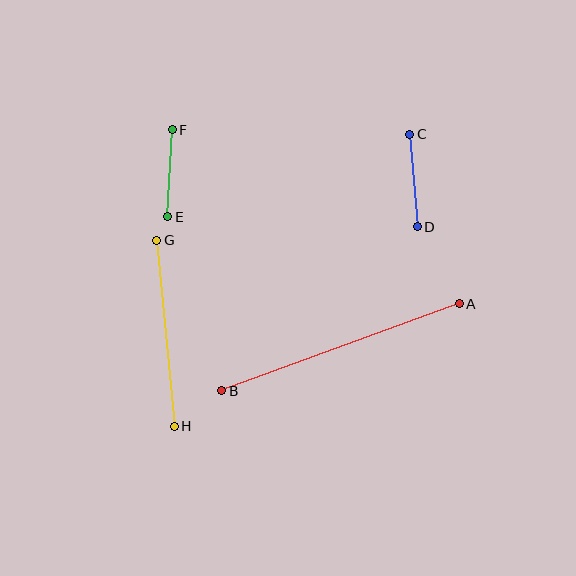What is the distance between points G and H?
The distance is approximately 187 pixels.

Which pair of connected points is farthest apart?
Points A and B are farthest apart.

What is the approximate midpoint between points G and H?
The midpoint is at approximately (165, 333) pixels.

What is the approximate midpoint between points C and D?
The midpoint is at approximately (414, 181) pixels.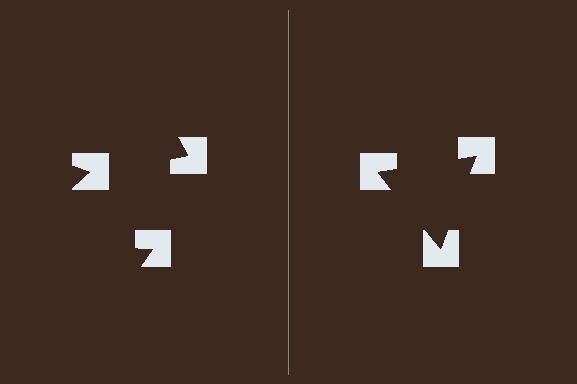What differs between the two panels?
The notched squares are positioned identically on both sides; only the wedge orientations differ. On the right they align to a triangle; on the left they are misaligned.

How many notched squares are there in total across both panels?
6 — 3 on each side.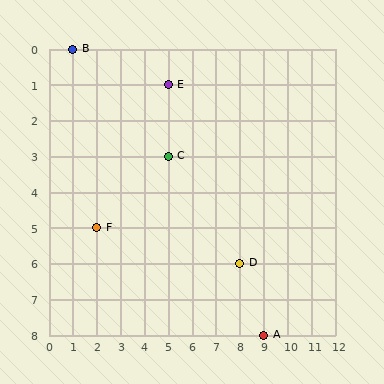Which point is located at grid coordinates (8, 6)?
Point D is at (8, 6).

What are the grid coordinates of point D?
Point D is at grid coordinates (8, 6).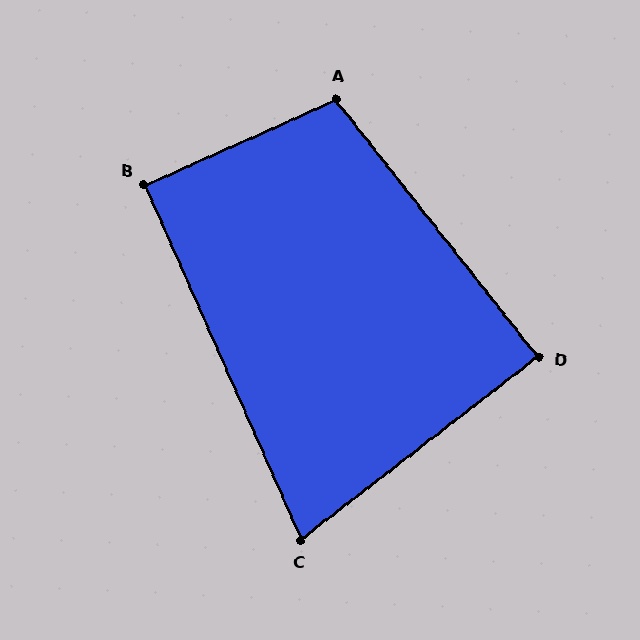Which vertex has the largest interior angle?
A, at approximately 104 degrees.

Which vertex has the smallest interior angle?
C, at approximately 76 degrees.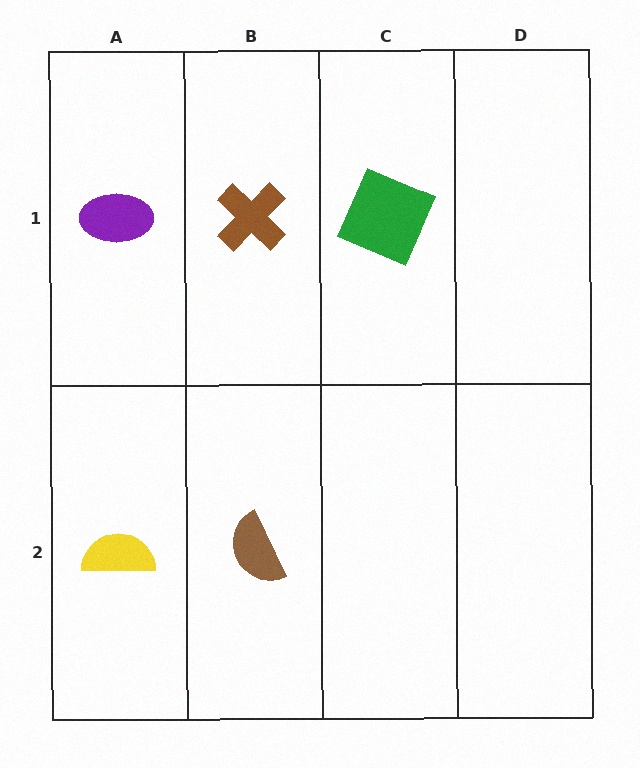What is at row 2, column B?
A brown semicircle.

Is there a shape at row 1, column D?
No, that cell is empty.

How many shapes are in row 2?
2 shapes.